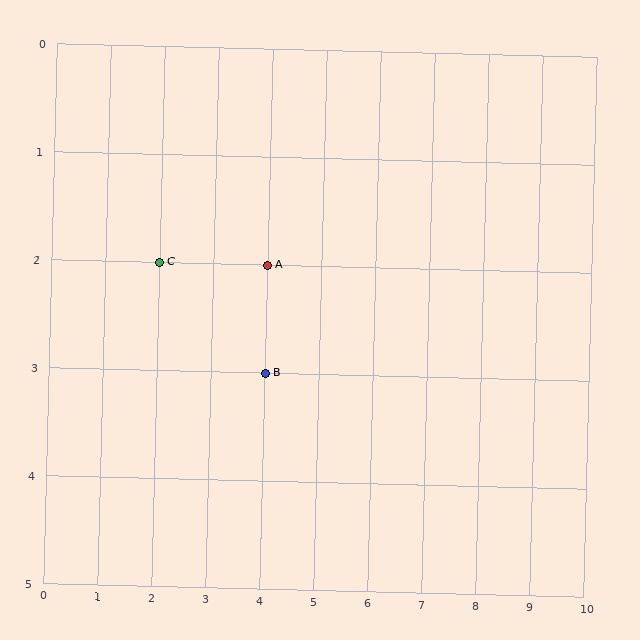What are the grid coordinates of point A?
Point A is at grid coordinates (4, 2).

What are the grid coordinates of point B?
Point B is at grid coordinates (4, 3).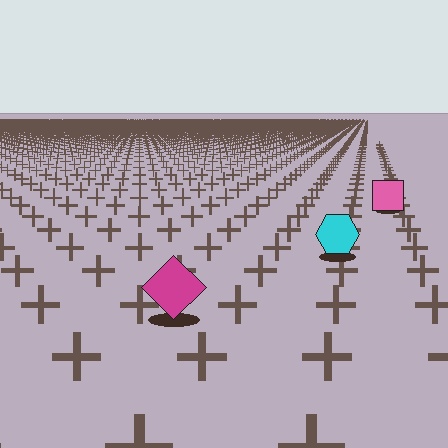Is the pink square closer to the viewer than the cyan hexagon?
No. The cyan hexagon is closer — you can tell from the texture gradient: the ground texture is coarser near it.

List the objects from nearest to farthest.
From nearest to farthest: the magenta diamond, the cyan hexagon, the pink square.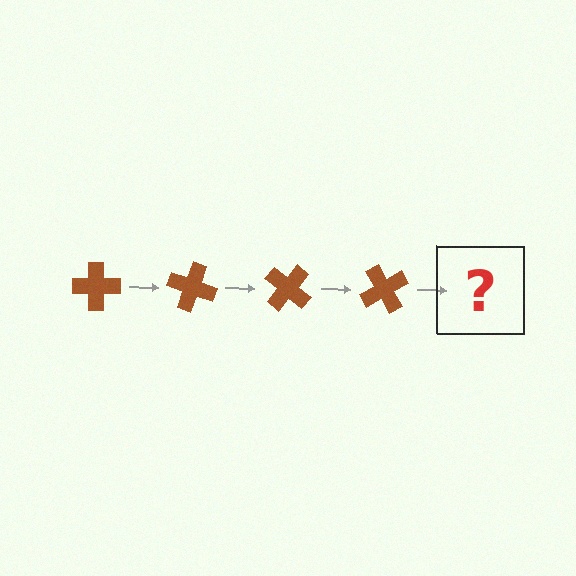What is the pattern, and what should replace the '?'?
The pattern is that the cross rotates 20 degrees each step. The '?' should be a brown cross rotated 80 degrees.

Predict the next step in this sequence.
The next step is a brown cross rotated 80 degrees.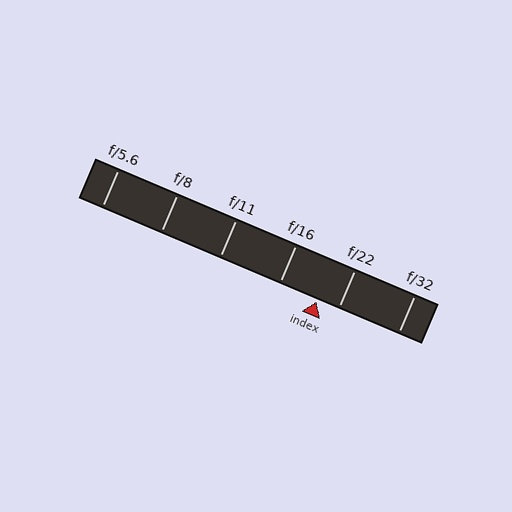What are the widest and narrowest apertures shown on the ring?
The widest aperture shown is f/5.6 and the narrowest is f/32.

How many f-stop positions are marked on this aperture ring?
There are 6 f-stop positions marked.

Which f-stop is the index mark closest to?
The index mark is closest to f/22.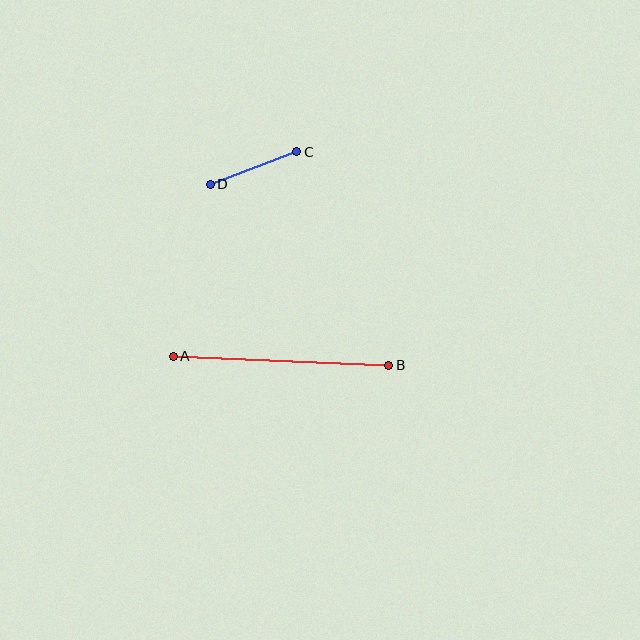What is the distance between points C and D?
The distance is approximately 93 pixels.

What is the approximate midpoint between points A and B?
The midpoint is at approximately (281, 361) pixels.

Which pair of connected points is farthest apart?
Points A and B are farthest apart.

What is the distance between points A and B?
The distance is approximately 216 pixels.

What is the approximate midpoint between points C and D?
The midpoint is at approximately (253, 168) pixels.